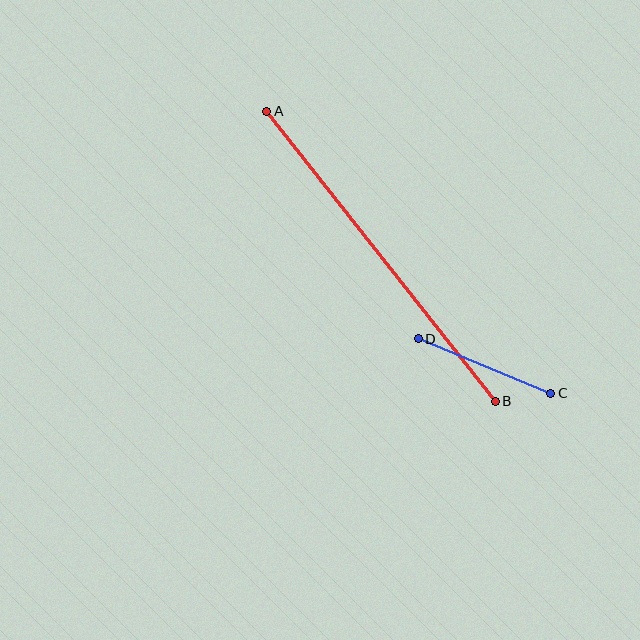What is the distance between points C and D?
The distance is approximately 144 pixels.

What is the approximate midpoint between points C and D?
The midpoint is at approximately (485, 366) pixels.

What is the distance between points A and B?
The distance is approximately 369 pixels.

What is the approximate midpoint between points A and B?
The midpoint is at approximately (381, 256) pixels.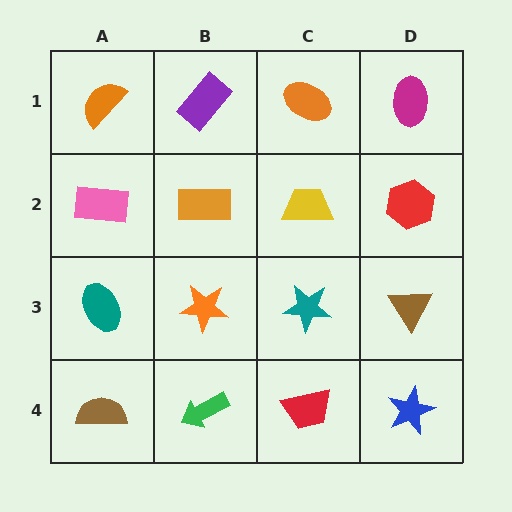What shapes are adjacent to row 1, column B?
An orange rectangle (row 2, column B), an orange semicircle (row 1, column A), an orange ellipse (row 1, column C).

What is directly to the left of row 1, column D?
An orange ellipse.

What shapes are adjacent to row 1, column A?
A pink rectangle (row 2, column A), a purple rectangle (row 1, column B).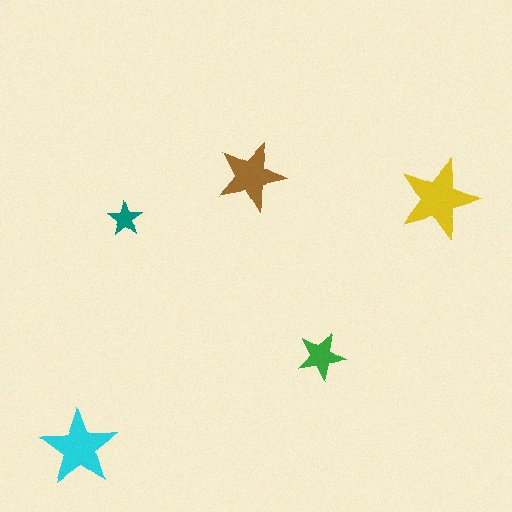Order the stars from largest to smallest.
the yellow one, the cyan one, the brown one, the green one, the teal one.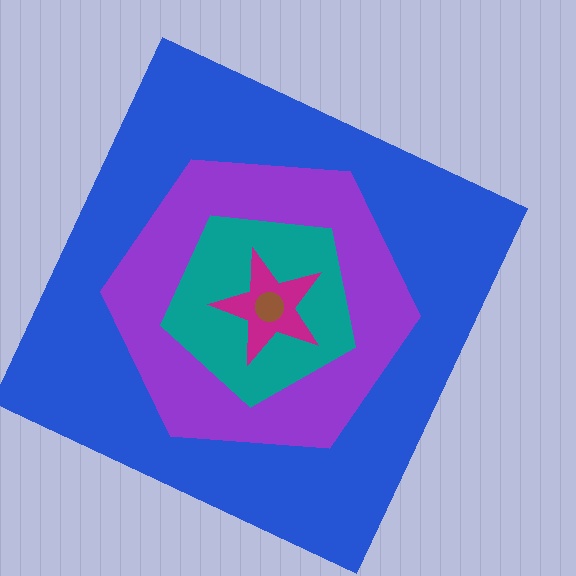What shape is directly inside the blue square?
The purple hexagon.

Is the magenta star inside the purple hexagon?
Yes.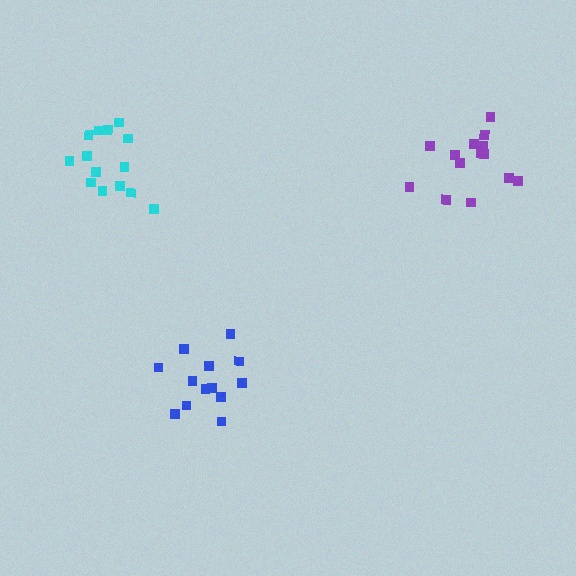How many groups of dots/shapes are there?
There are 3 groups.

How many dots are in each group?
Group 1: 13 dots, Group 2: 14 dots, Group 3: 14 dots (41 total).